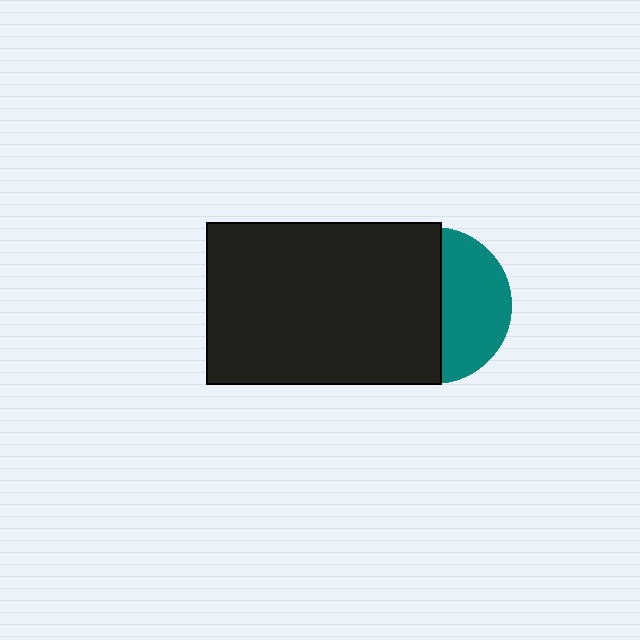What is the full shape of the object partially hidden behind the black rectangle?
The partially hidden object is a teal circle.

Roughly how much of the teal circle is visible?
A small part of it is visible (roughly 44%).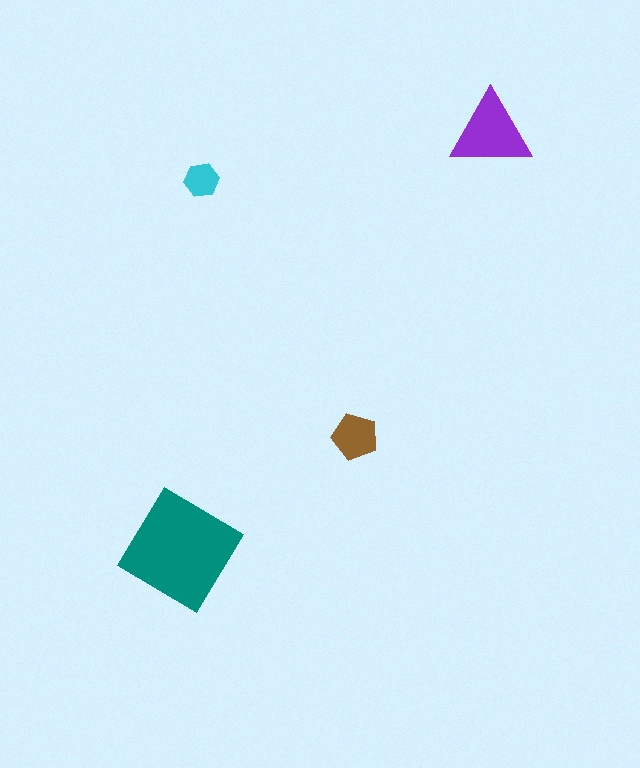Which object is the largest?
The teal diamond.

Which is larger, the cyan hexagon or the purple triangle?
The purple triangle.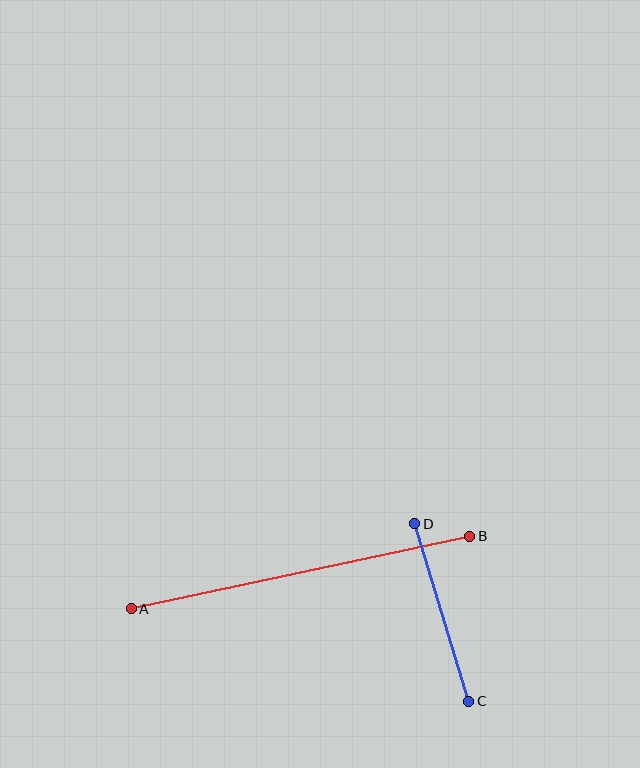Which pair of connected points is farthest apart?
Points A and B are farthest apart.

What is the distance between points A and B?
The distance is approximately 346 pixels.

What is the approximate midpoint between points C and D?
The midpoint is at approximately (442, 612) pixels.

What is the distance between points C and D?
The distance is approximately 185 pixels.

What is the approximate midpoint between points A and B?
The midpoint is at approximately (300, 572) pixels.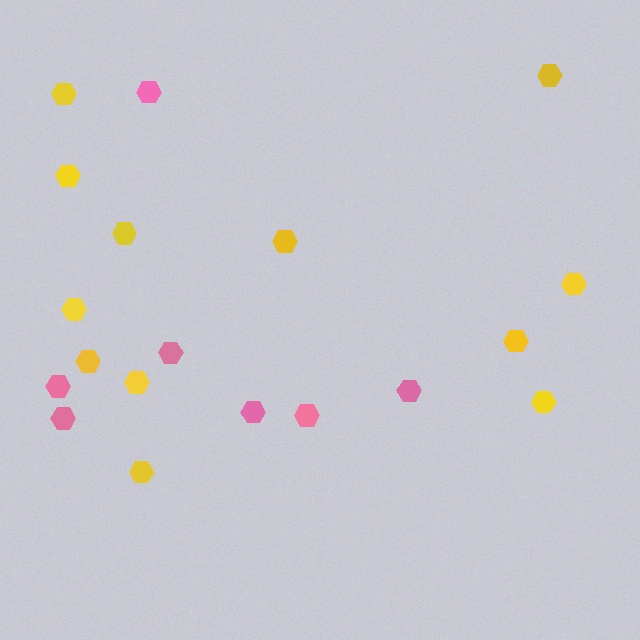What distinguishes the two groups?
There are 2 groups: one group of yellow hexagons (12) and one group of pink hexagons (7).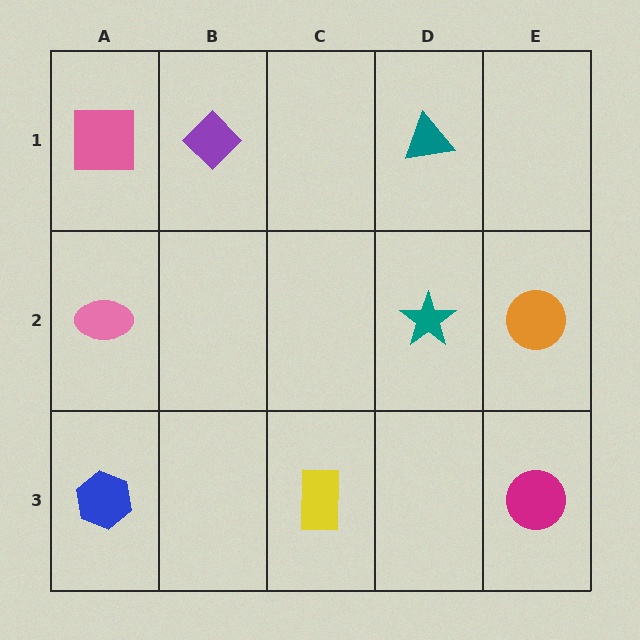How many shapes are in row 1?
3 shapes.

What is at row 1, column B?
A purple diamond.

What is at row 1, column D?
A teal triangle.